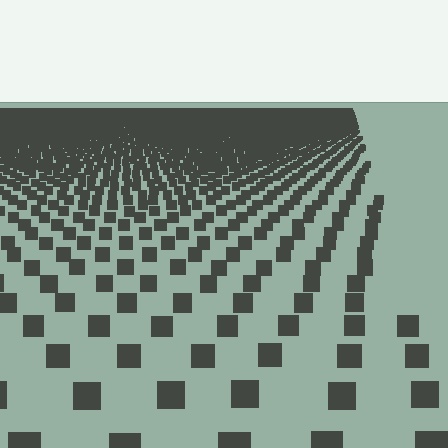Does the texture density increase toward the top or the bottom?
Density increases toward the top.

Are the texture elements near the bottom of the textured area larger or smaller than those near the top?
Larger. Near the bottom, elements are closer to the viewer and appear at a bigger on-screen size.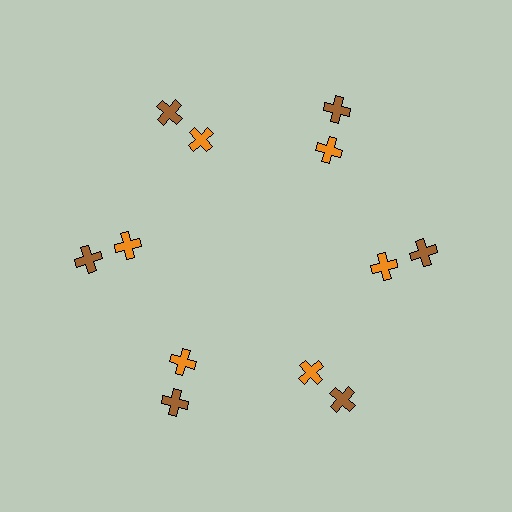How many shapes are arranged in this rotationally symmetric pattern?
There are 12 shapes, arranged in 6 groups of 2.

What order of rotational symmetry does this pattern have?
This pattern has 6-fold rotational symmetry.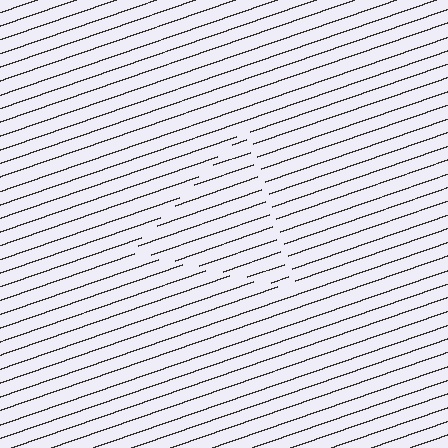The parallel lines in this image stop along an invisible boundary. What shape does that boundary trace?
An illusory triangle. The interior of the shape contains the same grating, shifted by half a period — the contour is defined by the phase discontinuity where line-ends from the inner and outer gratings abut.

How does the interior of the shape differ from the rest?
The interior of the shape contains the same grating, shifted by half a period — the contour is defined by the phase discontinuity where line-ends from the inner and outer gratings abut.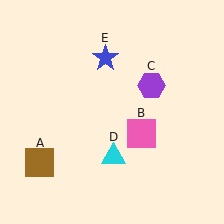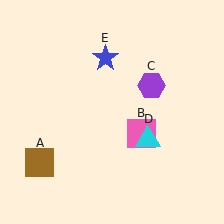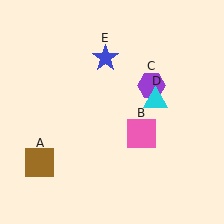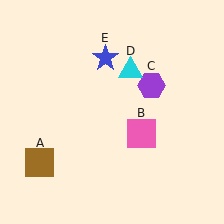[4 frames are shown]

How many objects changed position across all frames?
1 object changed position: cyan triangle (object D).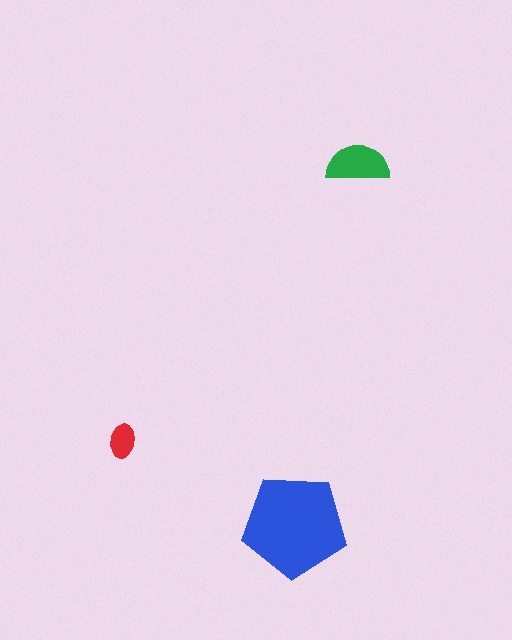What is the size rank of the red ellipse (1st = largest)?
3rd.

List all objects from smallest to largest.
The red ellipse, the green semicircle, the blue pentagon.